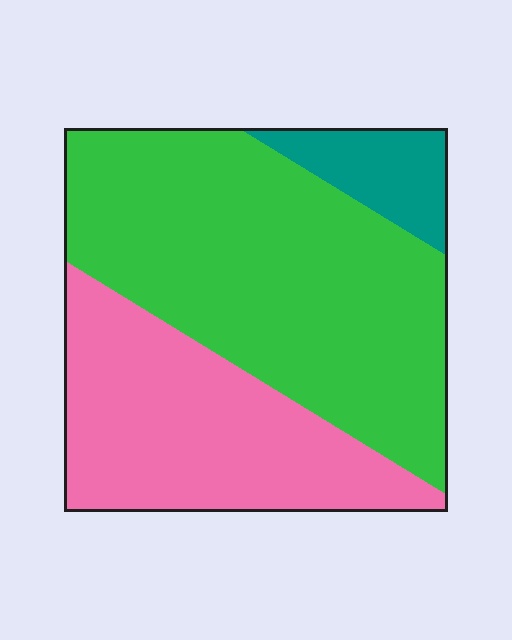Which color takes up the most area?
Green, at roughly 55%.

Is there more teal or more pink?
Pink.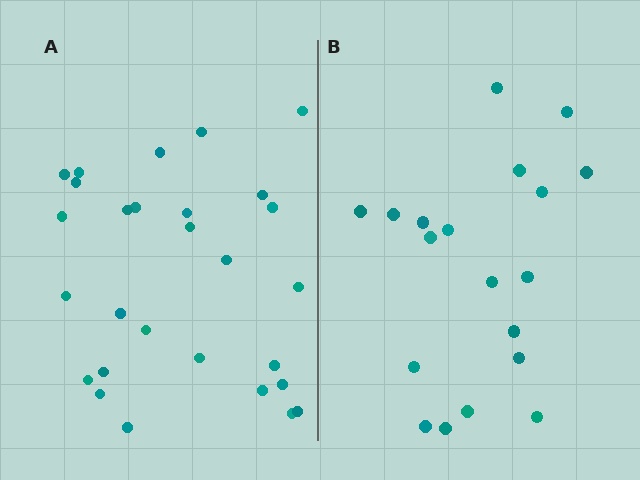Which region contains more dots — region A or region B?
Region A (the left region) has more dots.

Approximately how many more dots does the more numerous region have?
Region A has roughly 8 or so more dots than region B.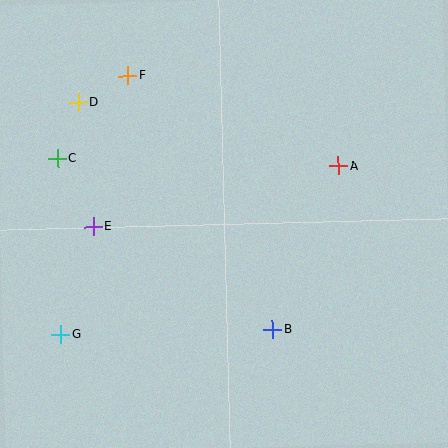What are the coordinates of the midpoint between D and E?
The midpoint between D and E is at (86, 164).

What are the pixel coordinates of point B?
Point B is at (272, 330).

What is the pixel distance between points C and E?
The distance between C and E is 77 pixels.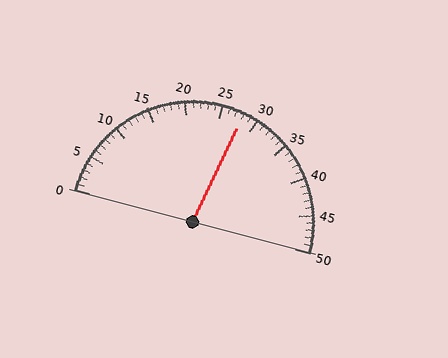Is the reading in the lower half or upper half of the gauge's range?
The reading is in the upper half of the range (0 to 50).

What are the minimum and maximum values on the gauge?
The gauge ranges from 0 to 50.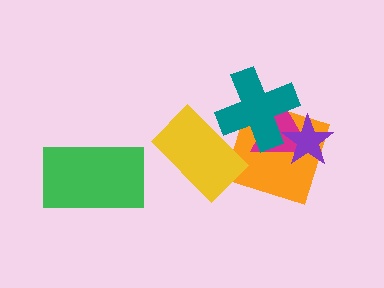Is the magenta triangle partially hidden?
Yes, it is partially covered by another shape.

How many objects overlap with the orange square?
3 objects overlap with the orange square.